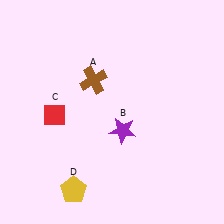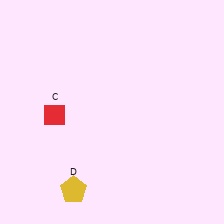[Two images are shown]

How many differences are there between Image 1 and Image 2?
There are 2 differences between the two images.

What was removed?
The purple star (B), the brown cross (A) were removed in Image 2.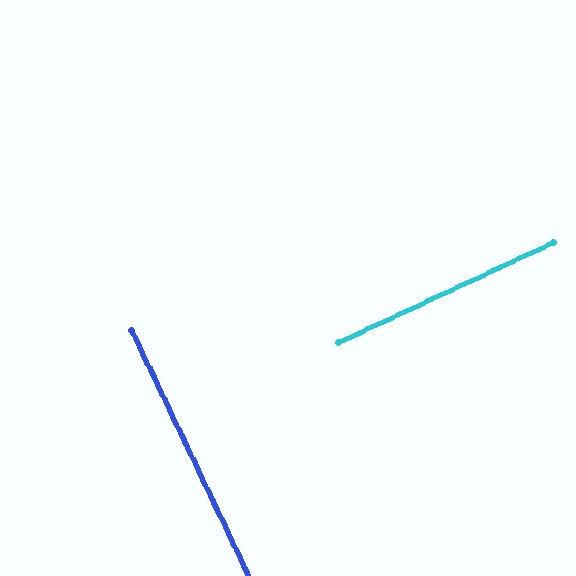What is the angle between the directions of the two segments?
Approximately 89 degrees.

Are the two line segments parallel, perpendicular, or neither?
Perpendicular — they meet at approximately 89°.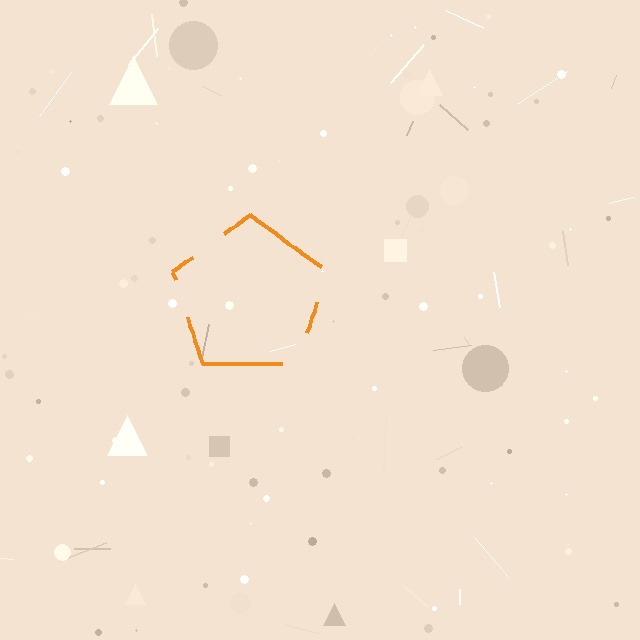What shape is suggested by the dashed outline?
The dashed outline suggests a pentagon.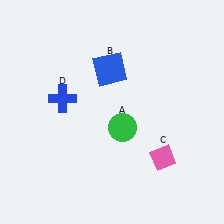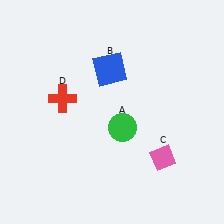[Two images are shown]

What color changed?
The cross (D) changed from blue in Image 1 to red in Image 2.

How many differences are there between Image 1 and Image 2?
There is 1 difference between the two images.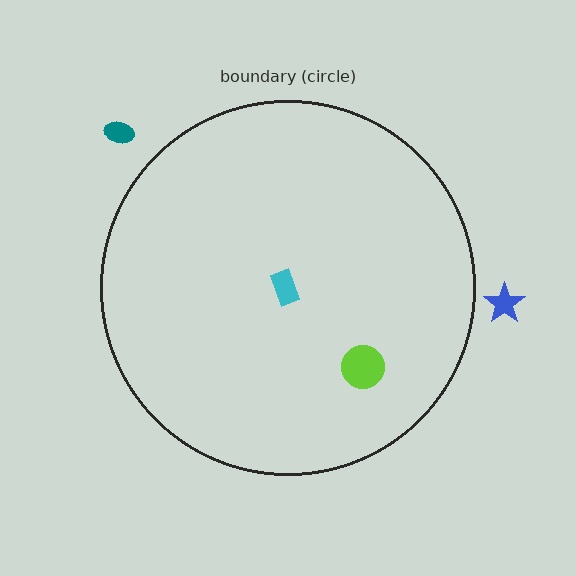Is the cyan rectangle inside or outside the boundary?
Inside.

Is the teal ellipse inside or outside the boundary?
Outside.